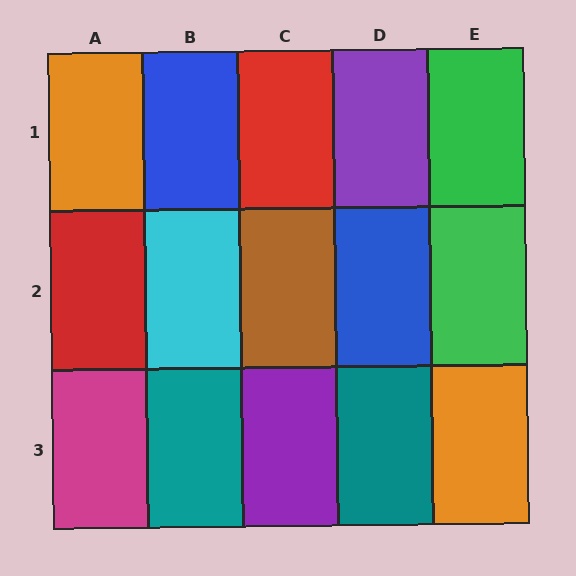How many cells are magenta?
1 cell is magenta.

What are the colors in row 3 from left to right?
Magenta, teal, purple, teal, orange.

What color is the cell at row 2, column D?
Blue.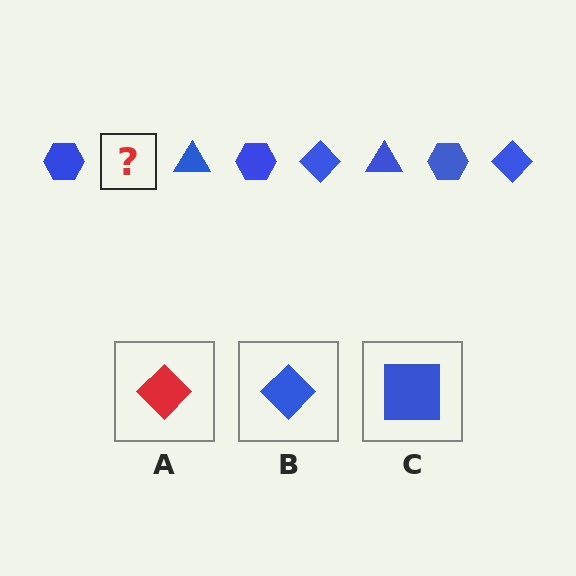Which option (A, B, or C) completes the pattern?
B.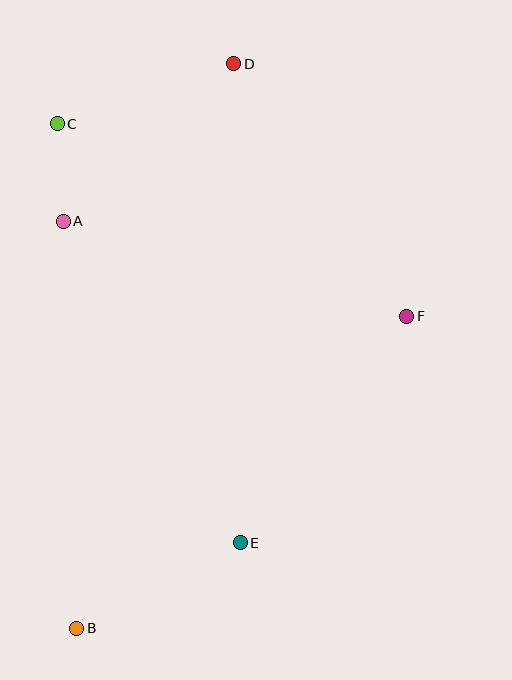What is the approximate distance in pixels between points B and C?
The distance between B and C is approximately 504 pixels.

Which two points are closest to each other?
Points A and C are closest to each other.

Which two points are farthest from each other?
Points B and D are farthest from each other.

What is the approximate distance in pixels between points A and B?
The distance between A and B is approximately 407 pixels.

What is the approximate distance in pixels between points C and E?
The distance between C and E is approximately 457 pixels.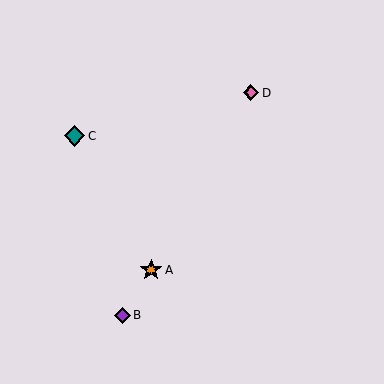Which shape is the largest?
The orange star (labeled A) is the largest.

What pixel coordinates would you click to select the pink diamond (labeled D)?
Click at (251, 93) to select the pink diamond D.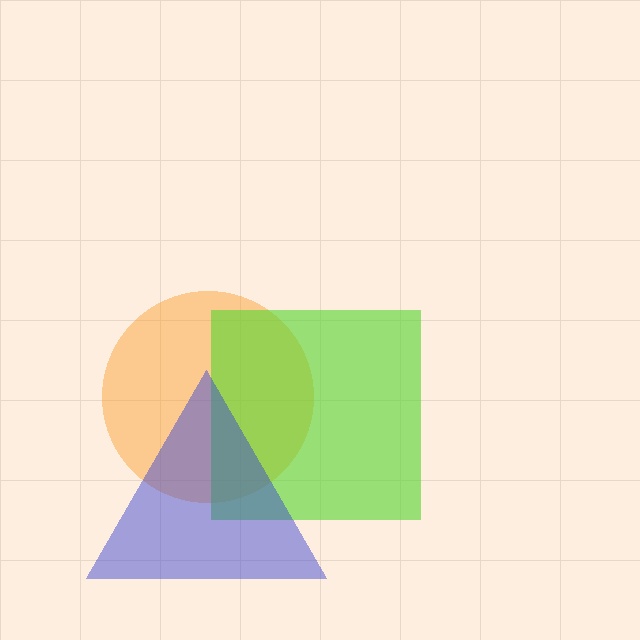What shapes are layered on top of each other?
The layered shapes are: an orange circle, a lime square, a blue triangle.